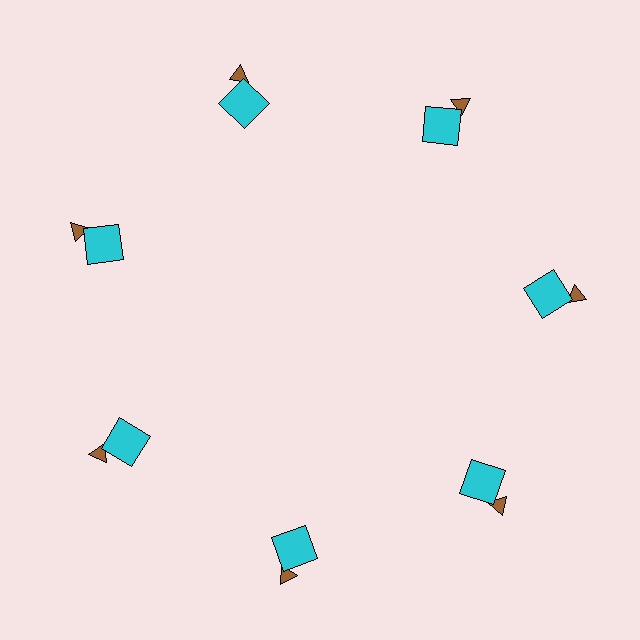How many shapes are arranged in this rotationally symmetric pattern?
There are 14 shapes, arranged in 7 groups of 2.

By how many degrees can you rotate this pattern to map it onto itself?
The pattern maps onto itself every 51 degrees of rotation.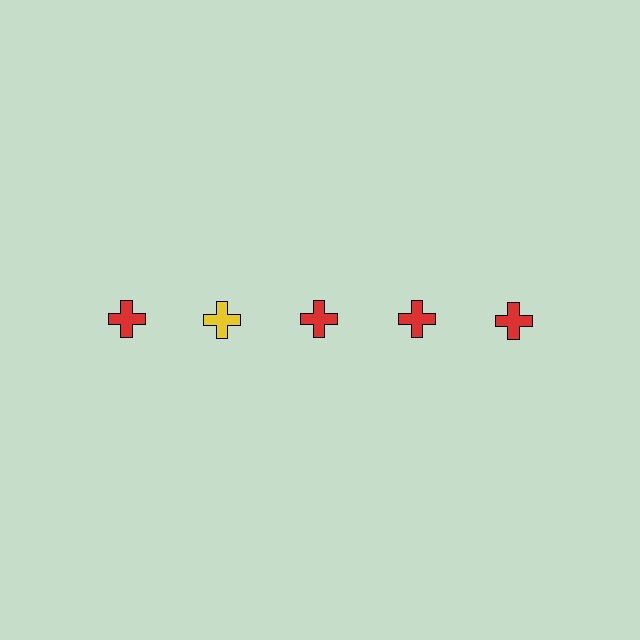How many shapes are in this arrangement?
There are 5 shapes arranged in a grid pattern.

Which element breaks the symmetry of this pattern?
The yellow cross in the top row, second from left column breaks the symmetry. All other shapes are red crosses.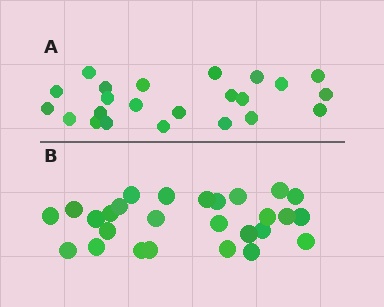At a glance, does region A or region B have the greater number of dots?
Region B (the bottom region) has more dots.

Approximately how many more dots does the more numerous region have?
Region B has about 4 more dots than region A.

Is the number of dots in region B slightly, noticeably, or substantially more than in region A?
Region B has only slightly more — the two regions are fairly close. The ratio is roughly 1.2 to 1.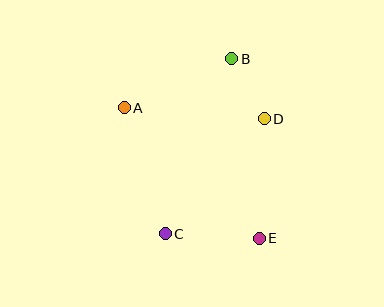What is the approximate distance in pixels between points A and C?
The distance between A and C is approximately 132 pixels.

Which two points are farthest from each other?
Points A and E are farthest from each other.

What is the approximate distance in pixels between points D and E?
The distance between D and E is approximately 120 pixels.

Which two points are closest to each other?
Points B and D are closest to each other.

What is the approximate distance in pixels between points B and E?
The distance between B and E is approximately 181 pixels.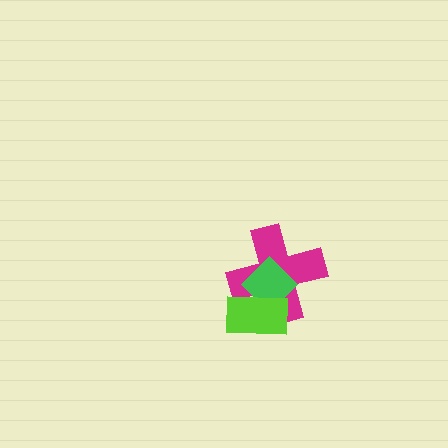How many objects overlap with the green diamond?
2 objects overlap with the green diamond.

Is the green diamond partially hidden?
Yes, it is partially covered by another shape.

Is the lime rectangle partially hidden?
No, no other shape covers it.